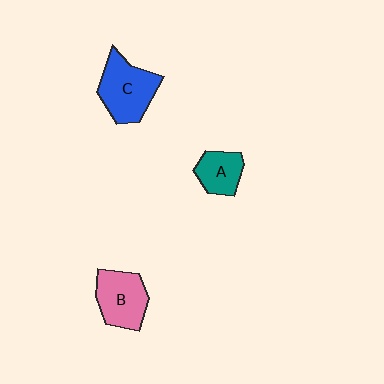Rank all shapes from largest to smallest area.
From largest to smallest: C (blue), B (pink), A (teal).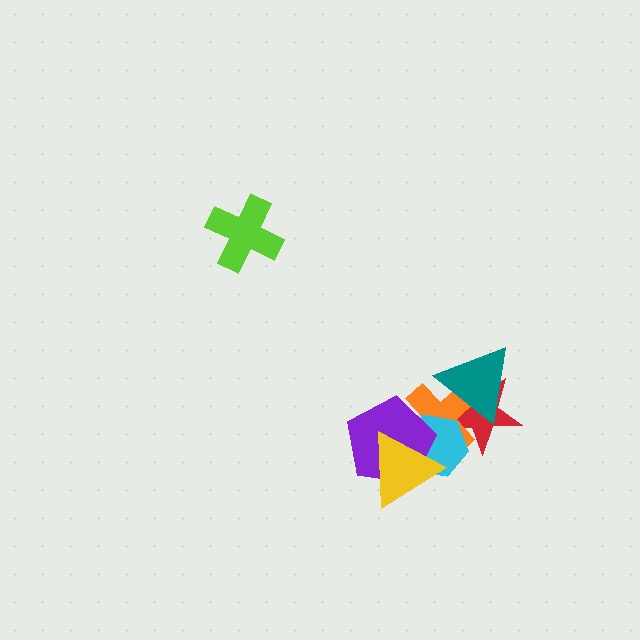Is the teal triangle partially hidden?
No, no other shape covers it.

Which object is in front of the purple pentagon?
The yellow triangle is in front of the purple pentagon.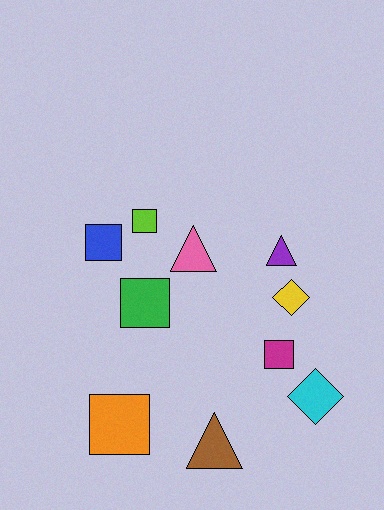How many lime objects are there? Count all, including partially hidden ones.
There is 1 lime object.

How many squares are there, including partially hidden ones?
There are 5 squares.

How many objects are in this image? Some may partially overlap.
There are 10 objects.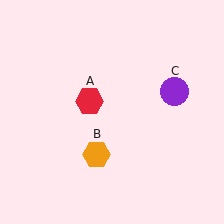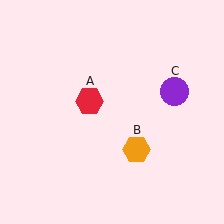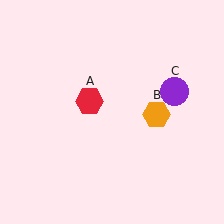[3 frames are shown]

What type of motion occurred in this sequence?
The orange hexagon (object B) rotated counterclockwise around the center of the scene.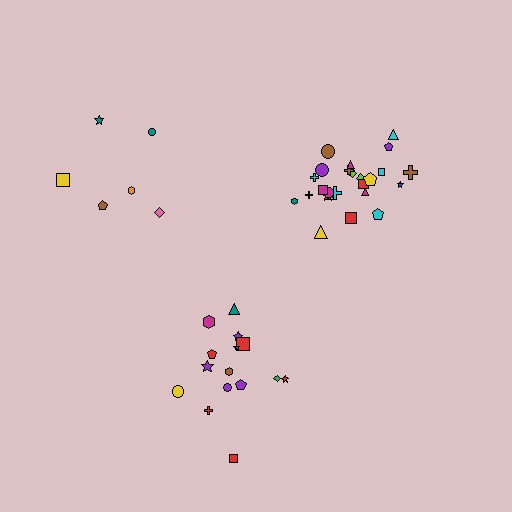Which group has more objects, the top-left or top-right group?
The top-right group.